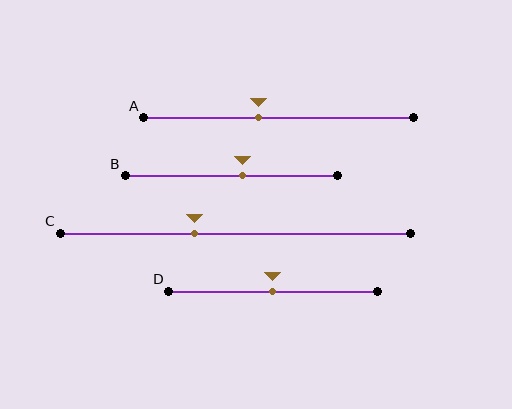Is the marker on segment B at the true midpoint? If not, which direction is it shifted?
No, the marker on segment B is shifted to the right by about 5% of the segment length.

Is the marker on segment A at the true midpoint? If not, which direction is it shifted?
No, the marker on segment A is shifted to the left by about 7% of the segment length.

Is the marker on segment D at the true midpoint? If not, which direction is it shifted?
Yes, the marker on segment D is at the true midpoint.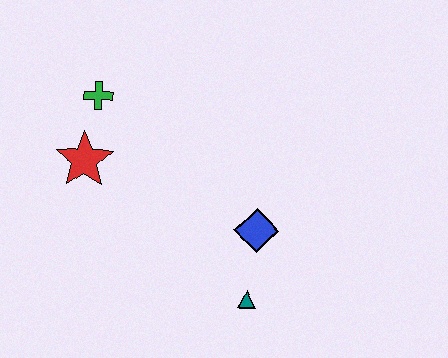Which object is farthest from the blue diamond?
The green cross is farthest from the blue diamond.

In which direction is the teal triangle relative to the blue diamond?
The teal triangle is below the blue diamond.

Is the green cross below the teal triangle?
No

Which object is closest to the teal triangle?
The blue diamond is closest to the teal triangle.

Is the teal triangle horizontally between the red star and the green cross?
No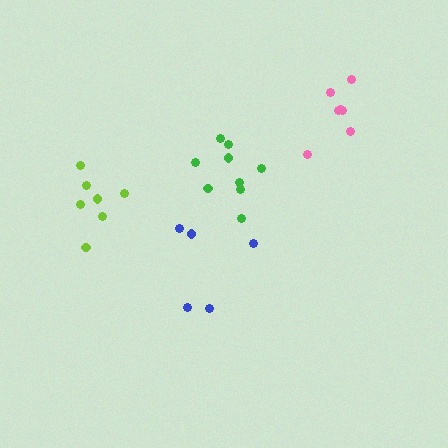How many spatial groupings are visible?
There are 4 spatial groupings.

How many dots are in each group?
Group 1: 5 dots, Group 2: 7 dots, Group 3: 9 dots, Group 4: 7 dots (28 total).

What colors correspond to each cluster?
The clusters are colored: blue, lime, green, pink.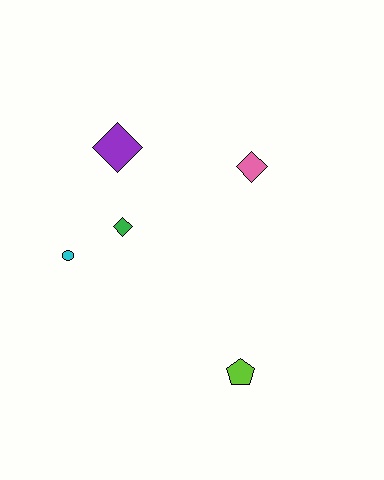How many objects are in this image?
There are 5 objects.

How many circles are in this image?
There is 1 circle.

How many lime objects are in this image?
There is 1 lime object.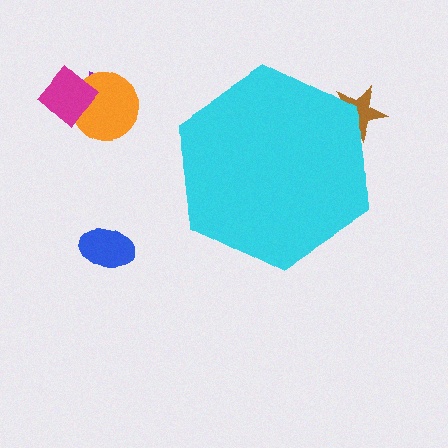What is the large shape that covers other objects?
A cyan hexagon.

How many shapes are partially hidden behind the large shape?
1 shape is partially hidden.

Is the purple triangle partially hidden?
No, the purple triangle is fully visible.